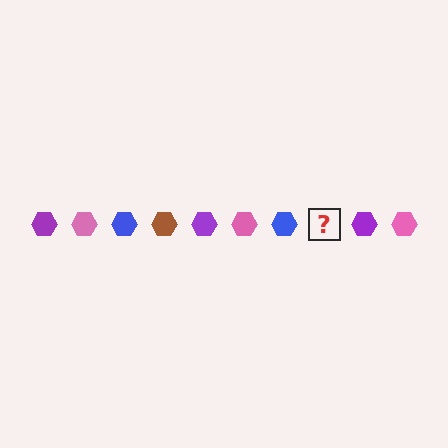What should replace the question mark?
The question mark should be replaced with a brown hexagon.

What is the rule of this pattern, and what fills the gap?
The rule is that the pattern cycles through purple, pink, blue, brown hexagons. The gap should be filled with a brown hexagon.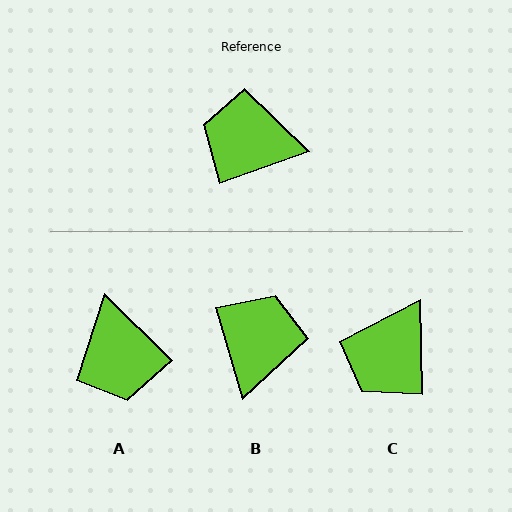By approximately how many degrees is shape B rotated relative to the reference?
Approximately 93 degrees clockwise.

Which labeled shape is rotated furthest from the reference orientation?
A, about 116 degrees away.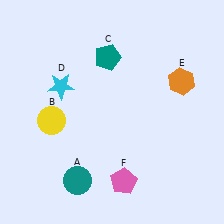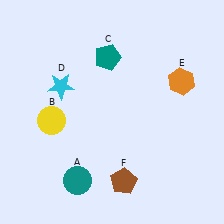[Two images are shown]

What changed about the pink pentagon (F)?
In Image 1, F is pink. In Image 2, it changed to brown.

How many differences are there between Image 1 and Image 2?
There is 1 difference between the two images.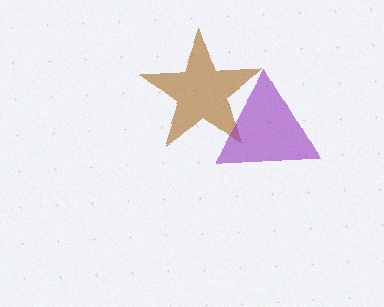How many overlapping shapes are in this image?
There are 2 overlapping shapes in the image.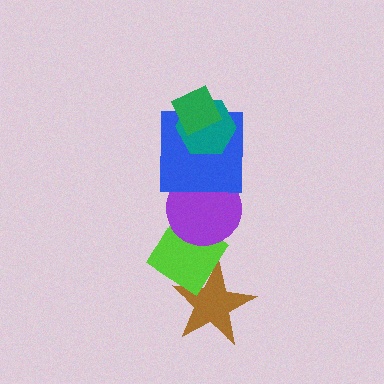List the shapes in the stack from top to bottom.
From top to bottom: the green diamond, the teal hexagon, the blue square, the purple circle, the lime diamond, the brown star.